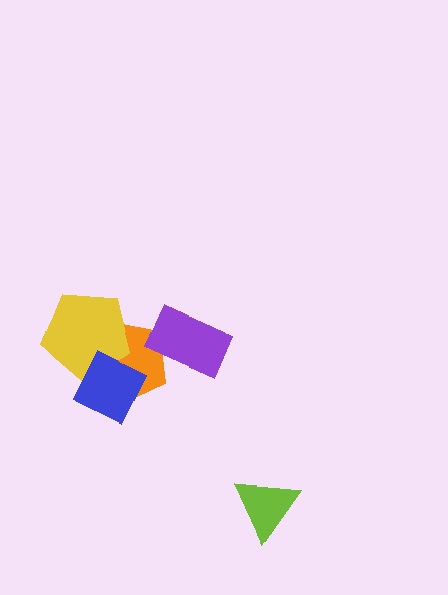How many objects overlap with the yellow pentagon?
2 objects overlap with the yellow pentagon.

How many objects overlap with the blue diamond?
2 objects overlap with the blue diamond.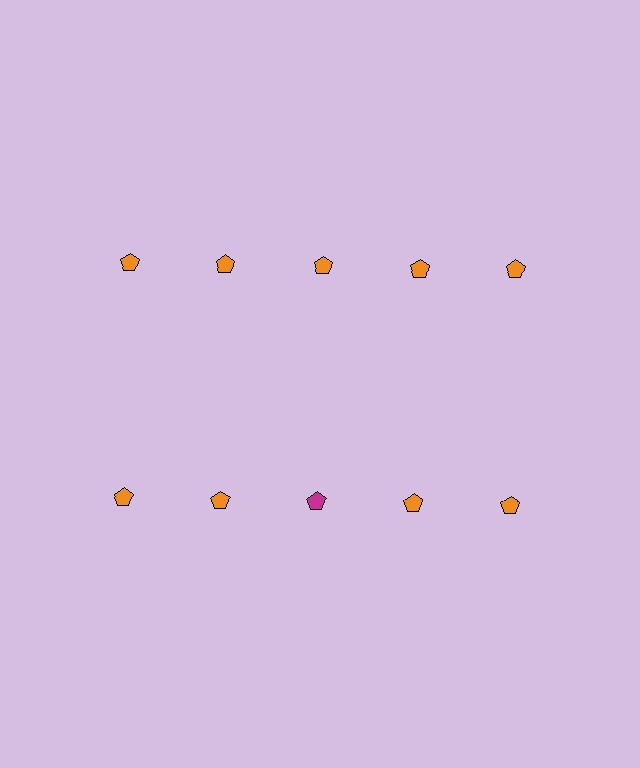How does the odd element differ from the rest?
It has a different color: magenta instead of orange.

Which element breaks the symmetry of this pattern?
The magenta pentagon in the second row, center column breaks the symmetry. All other shapes are orange pentagons.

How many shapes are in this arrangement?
There are 10 shapes arranged in a grid pattern.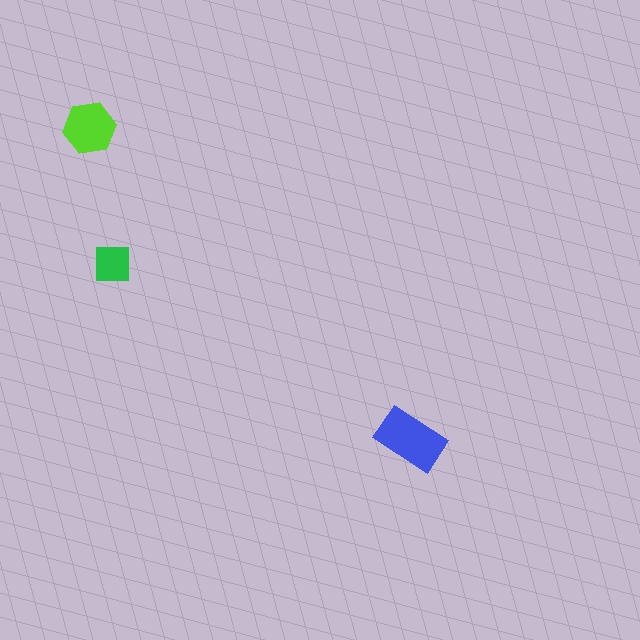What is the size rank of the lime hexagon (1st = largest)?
2nd.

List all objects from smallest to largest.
The green square, the lime hexagon, the blue rectangle.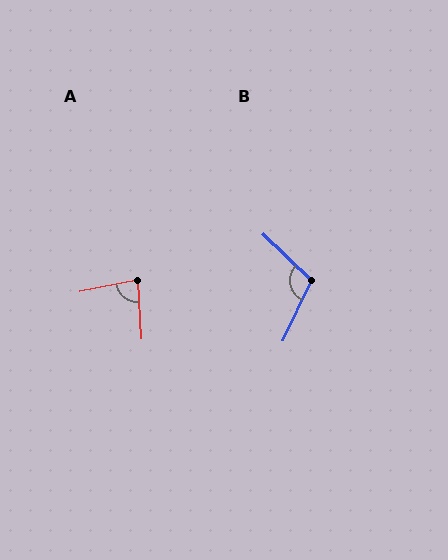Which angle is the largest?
B, at approximately 108 degrees.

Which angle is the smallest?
A, at approximately 82 degrees.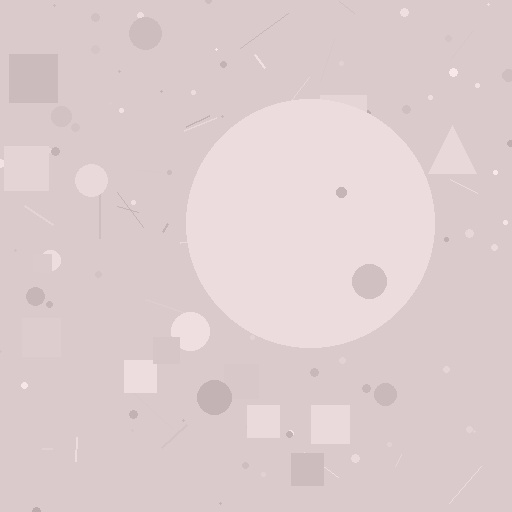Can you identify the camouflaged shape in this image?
The camouflaged shape is a circle.